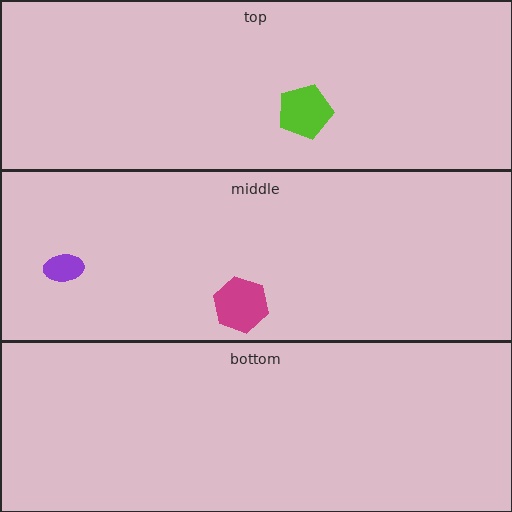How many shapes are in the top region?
1.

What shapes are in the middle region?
The magenta hexagon, the purple ellipse.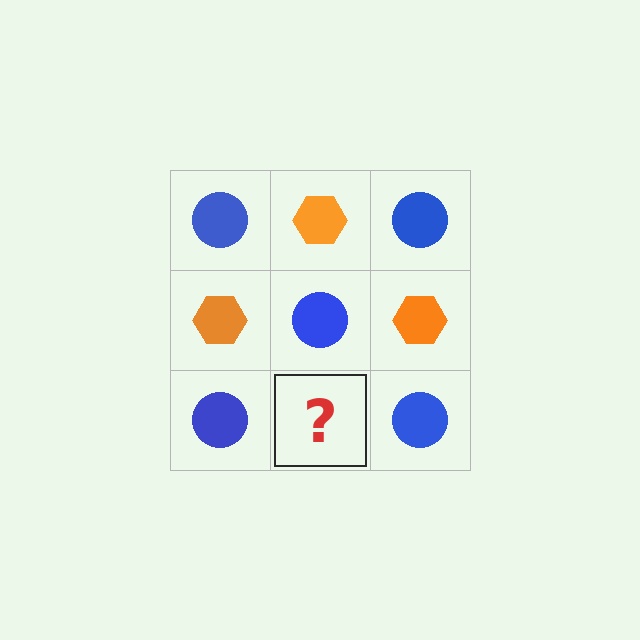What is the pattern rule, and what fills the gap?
The rule is that it alternates blue circle and orange hexagon in a checkerboard pattern. The gap should be filled with an orange hexagon.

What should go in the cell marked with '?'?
The missing cell should contain an orange hexagon.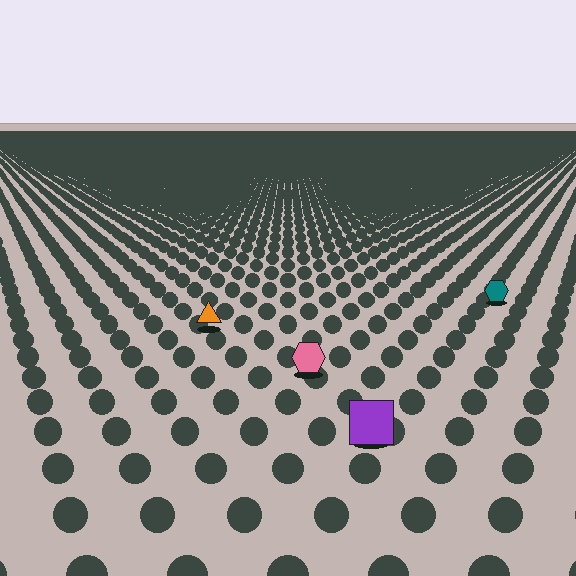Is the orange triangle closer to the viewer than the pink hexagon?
No. The pink hexagon is closer — you can tell from the texture gradient: the ground texture is coarser near it.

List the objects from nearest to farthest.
From nearest to farthest: the purple square, the pink hexagon, the orange triangle, the teal hexagon.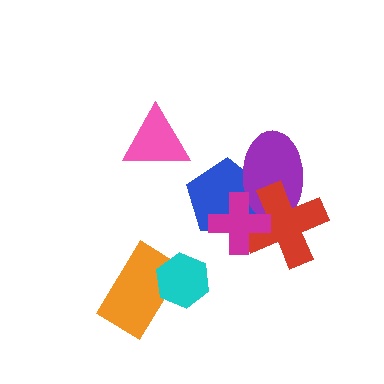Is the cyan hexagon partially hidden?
No, no other shape covers it.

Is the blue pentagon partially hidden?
Yes, it is partially covered by another shape.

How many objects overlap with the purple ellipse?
3 objects overlap with the purple ellipse.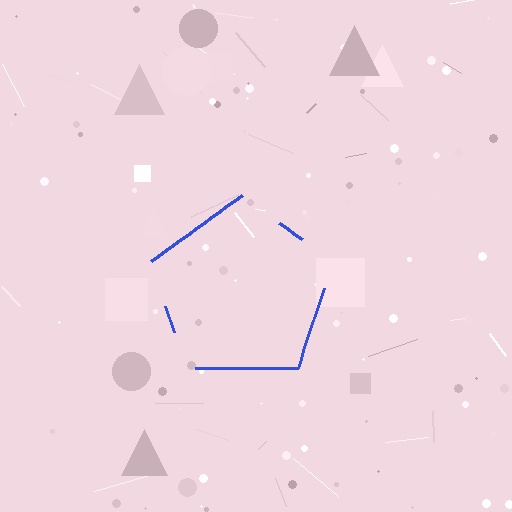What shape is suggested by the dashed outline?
The dashed outline suggests a pentagon.